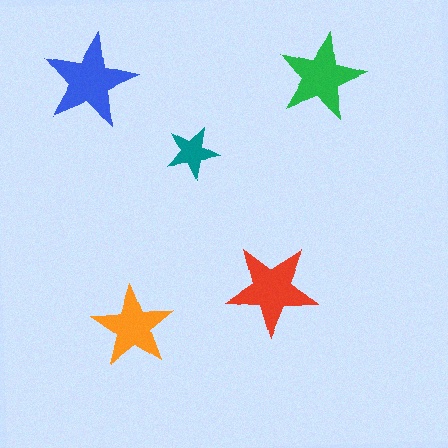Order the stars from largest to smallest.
the blue one, the red one, the green one, the orange one, the teal one.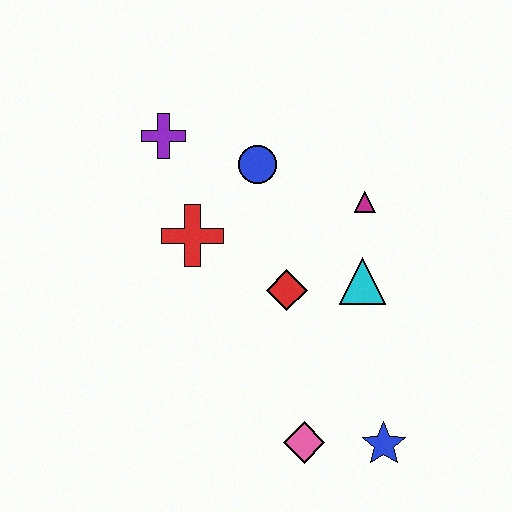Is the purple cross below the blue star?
No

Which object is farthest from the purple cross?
The blue star is farthest from the purple cross.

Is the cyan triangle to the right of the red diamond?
Yes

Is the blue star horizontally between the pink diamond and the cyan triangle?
No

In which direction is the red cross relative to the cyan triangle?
The red cross is to the left of the cyan triangle.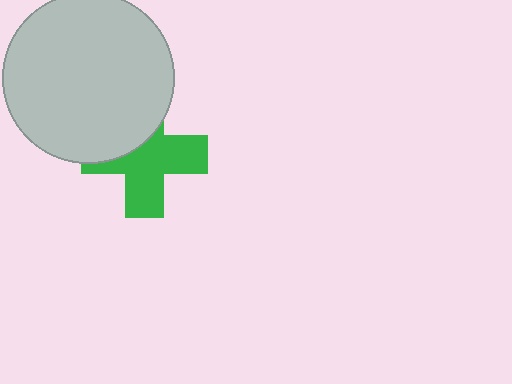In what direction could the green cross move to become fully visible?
The green cross could move down. That would shift it out from behind the light gray circle entirely.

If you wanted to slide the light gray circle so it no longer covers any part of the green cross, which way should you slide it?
Slide it up — that is the most direct way to separate the two shapes.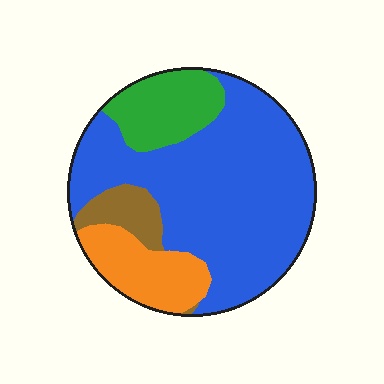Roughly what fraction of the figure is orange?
Orange covers around 15% of the figure.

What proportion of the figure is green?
Green covers 15% of the figure.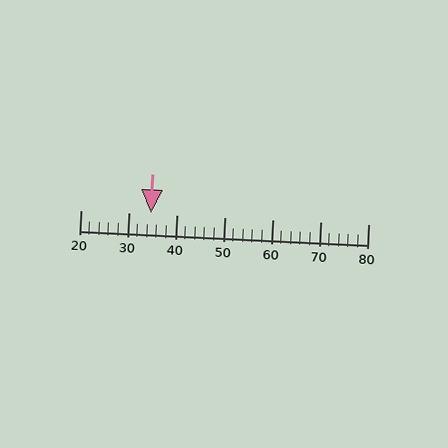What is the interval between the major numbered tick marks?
The major tick marks are spaced 10 units apart.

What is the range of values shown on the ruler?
The ruler shows values from 20 to 80.